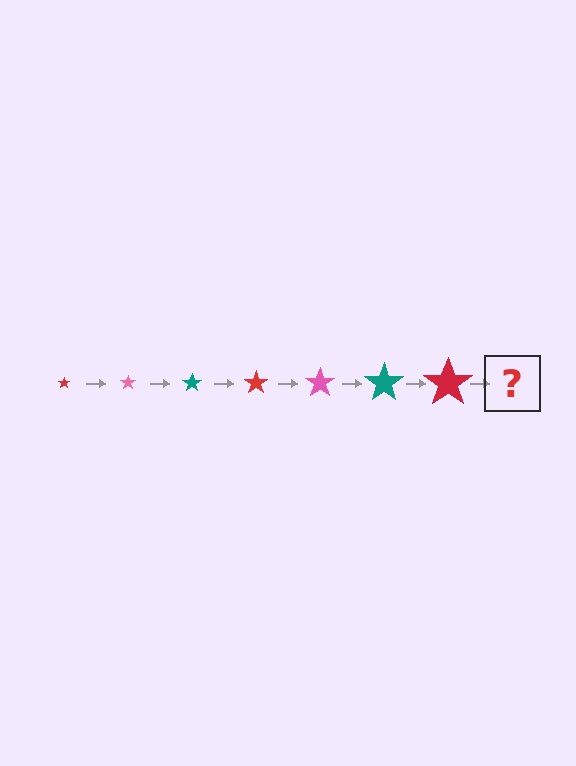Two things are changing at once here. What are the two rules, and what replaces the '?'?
The two rules are that the star grows larger each step and the color cycles through red, pink, and teal. The '?' should be a pink star, larger than the previous one.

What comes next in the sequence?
The next element should be a pink star, larger than the previous one.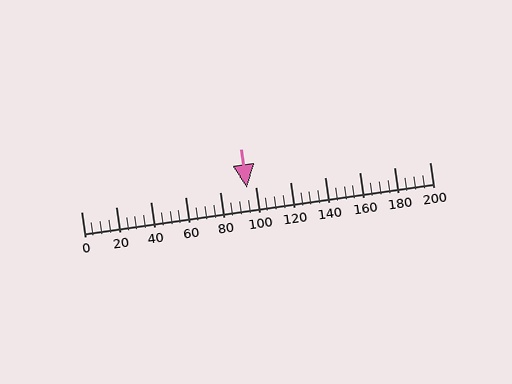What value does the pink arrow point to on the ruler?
The pink arrow points to approximately 95.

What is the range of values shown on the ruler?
The ruler shows values from 0 to 200.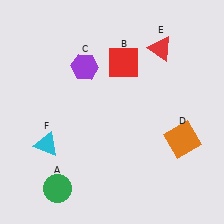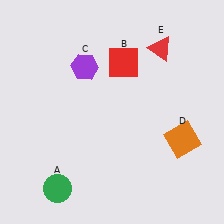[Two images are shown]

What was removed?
The cyan triangle (F) was removed in Image 2.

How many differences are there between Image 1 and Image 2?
There is 1 difference between the two images.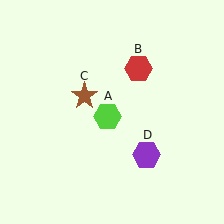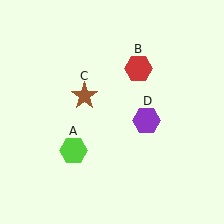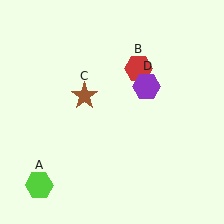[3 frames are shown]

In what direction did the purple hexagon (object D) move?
The purple hexagon (object D) moved up.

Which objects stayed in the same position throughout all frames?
Red hexagon (object B) and brown star (object C) remained stationary.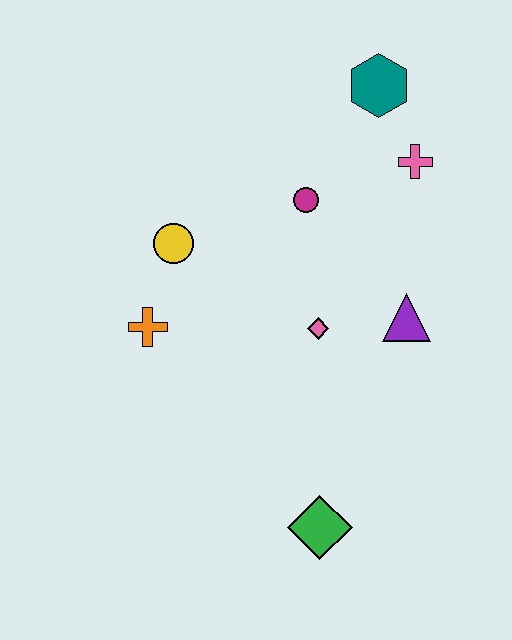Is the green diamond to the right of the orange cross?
Yes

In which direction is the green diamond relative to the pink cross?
The green diamond is below the pink cross.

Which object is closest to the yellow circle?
The orange cross is closest to the yellow circle.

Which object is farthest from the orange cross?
The teal hexagon is farthest from the orange cross.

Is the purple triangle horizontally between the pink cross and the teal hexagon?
Yes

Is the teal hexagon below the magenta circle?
No